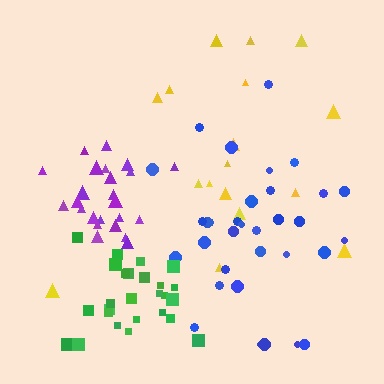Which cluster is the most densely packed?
Green.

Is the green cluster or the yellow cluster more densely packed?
Green.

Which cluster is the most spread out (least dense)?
Yellow.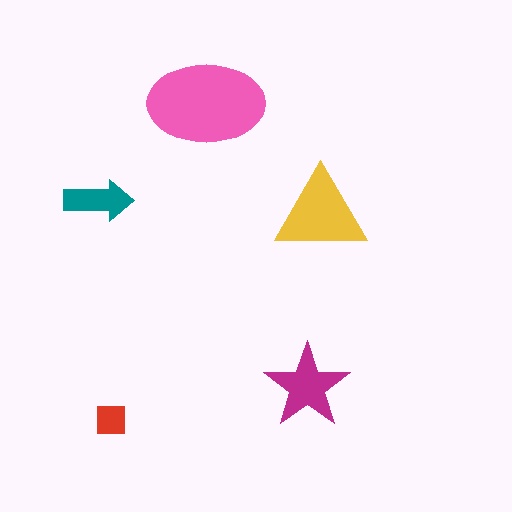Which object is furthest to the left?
The teal arrow is leftmost.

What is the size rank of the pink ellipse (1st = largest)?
1st.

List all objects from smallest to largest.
The red square, the teal arrow, the magenta star, the yellow triangle, the pink ellipse.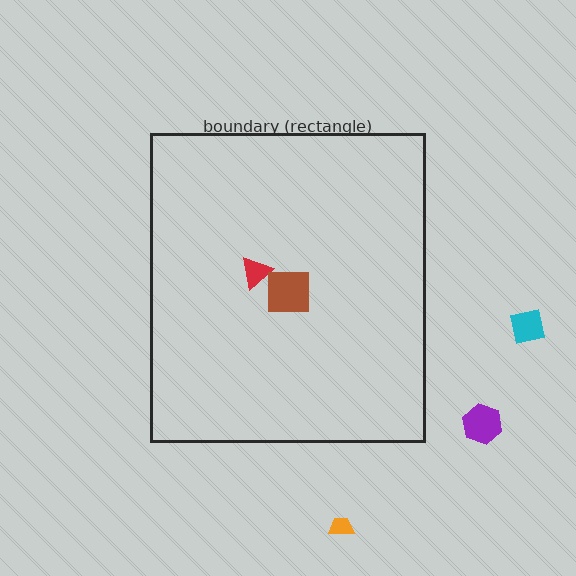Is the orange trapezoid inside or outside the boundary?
Outside.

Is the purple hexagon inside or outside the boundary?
Outside.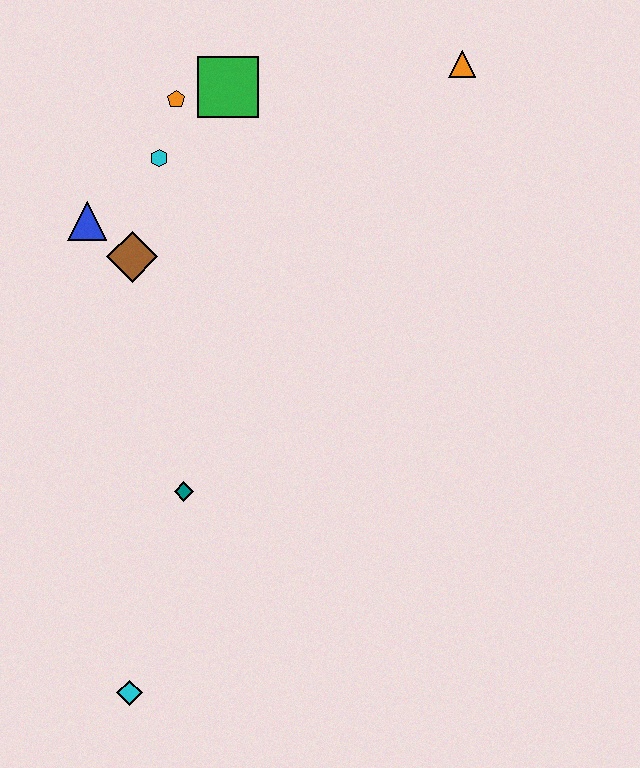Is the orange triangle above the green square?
Yes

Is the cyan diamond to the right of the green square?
No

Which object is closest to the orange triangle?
The green square is closest to the orange triangle.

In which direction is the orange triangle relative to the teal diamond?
The orange triangle is above the teal diamond.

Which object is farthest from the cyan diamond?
The orange triangle is farthest from the cyan diamond.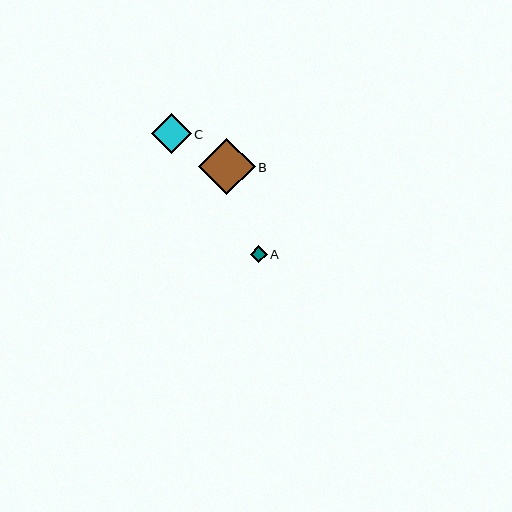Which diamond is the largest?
Diamond B is the largest with a size of approximately 56 pixels.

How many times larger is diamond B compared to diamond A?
Diamond B is approximately 3.4 times the size of diamond A.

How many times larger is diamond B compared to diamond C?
Diamond B is approximately 1.4 times the size of diamond C.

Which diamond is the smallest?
Diamond A is the smallest with a size of approximately 16 pixels.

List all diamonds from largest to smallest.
From largest to smallest: B, C, A.